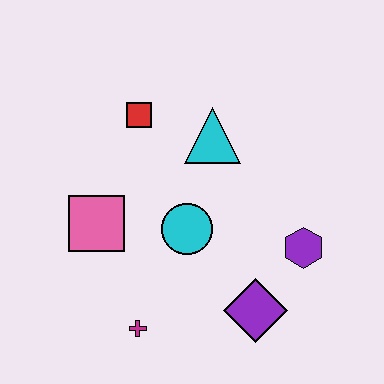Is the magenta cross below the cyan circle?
Yes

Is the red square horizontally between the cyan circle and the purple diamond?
No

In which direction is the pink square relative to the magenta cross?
The pink square is above the magenta cross.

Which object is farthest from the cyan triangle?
The magenta cross is farthest from the cyan triangle.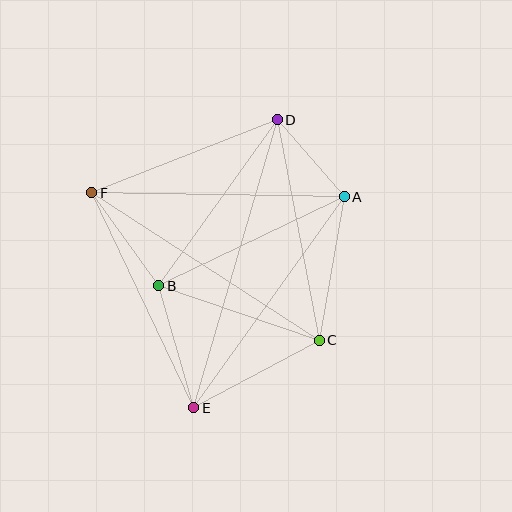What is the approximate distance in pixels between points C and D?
The distance between C and D is approximately 225 pixels.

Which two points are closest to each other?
Points A and D are closest to each other.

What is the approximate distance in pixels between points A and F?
The distance between A and F is approximately 253 pixels.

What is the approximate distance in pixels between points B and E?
The distance between B and E is approximately 127 pixels.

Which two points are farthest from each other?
Points D and E are farthest from each other.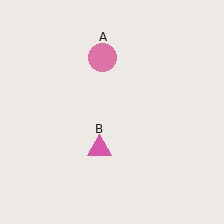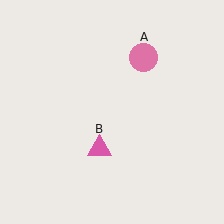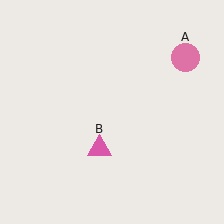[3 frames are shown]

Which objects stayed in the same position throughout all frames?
Pink triangle (object B) remained stationary.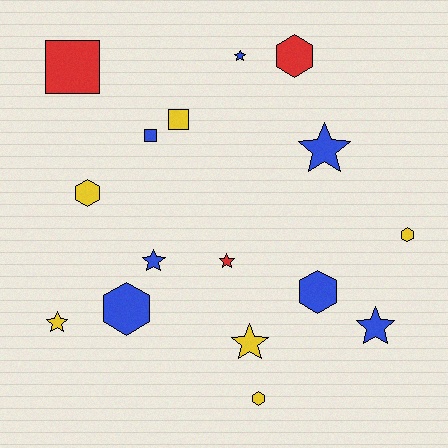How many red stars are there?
There is 1 red star.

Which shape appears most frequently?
Star, with 7 objects.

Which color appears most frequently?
Blue, with 7 objects.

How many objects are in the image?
There are 16 objects.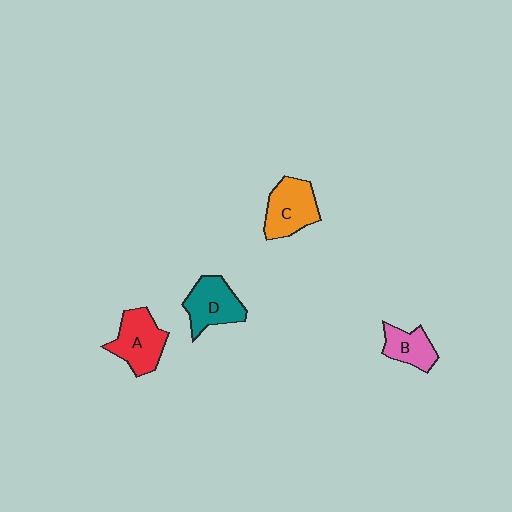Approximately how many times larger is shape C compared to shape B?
Approximately 1.4 times.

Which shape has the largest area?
Shape A (red).